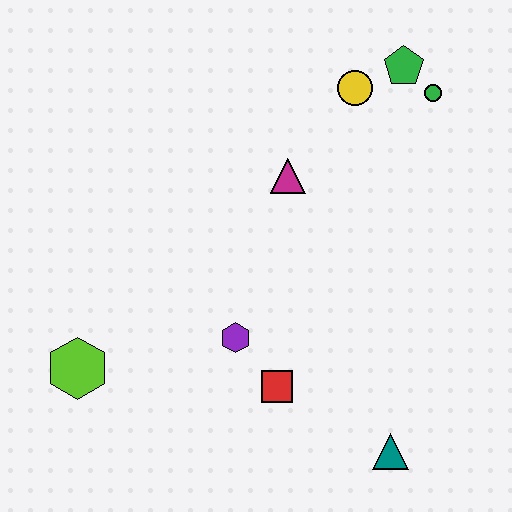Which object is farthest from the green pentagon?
The lime hexagon is farthest from the green pentagon.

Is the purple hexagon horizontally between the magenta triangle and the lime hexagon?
Yes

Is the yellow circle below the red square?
No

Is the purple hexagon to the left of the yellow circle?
Yes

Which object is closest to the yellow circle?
The green pentagon is closest to the yellow circle.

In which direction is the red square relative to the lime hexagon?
The red square is to the right of the lime hexagon.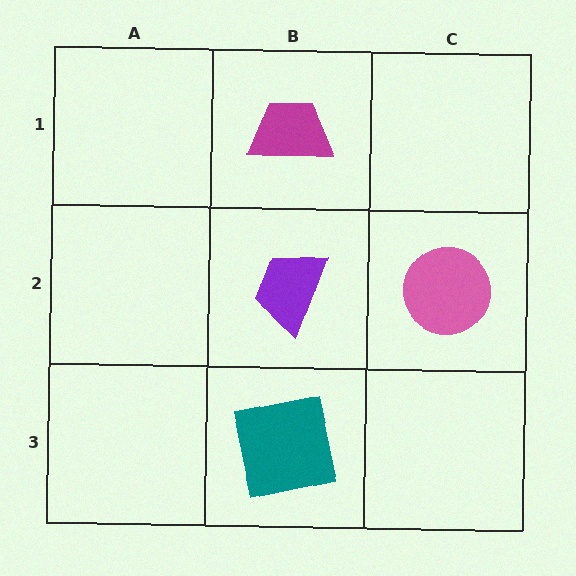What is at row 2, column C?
A pink circle.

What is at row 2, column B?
A purple trapezoid.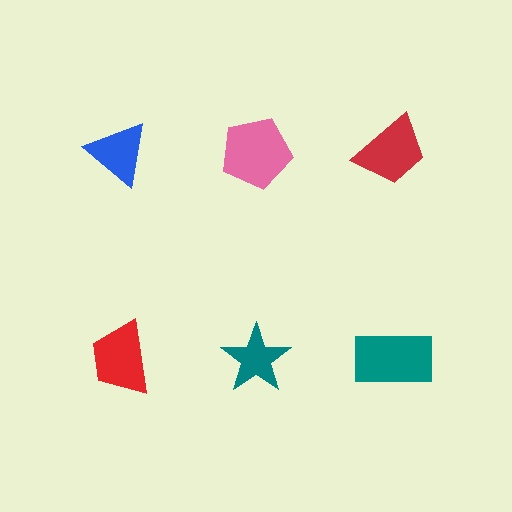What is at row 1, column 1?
A blue triangle.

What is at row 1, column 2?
A pink pentagon.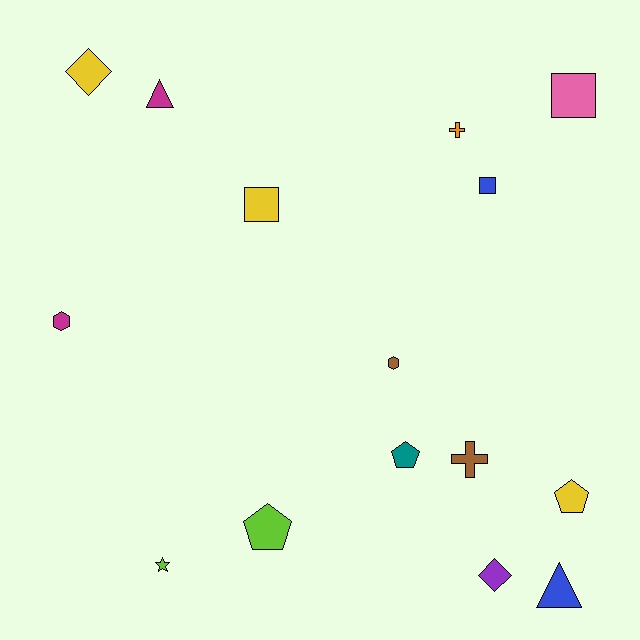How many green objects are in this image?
There are no green objects.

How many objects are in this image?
There are 15 objects.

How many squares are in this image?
There are 3 squares.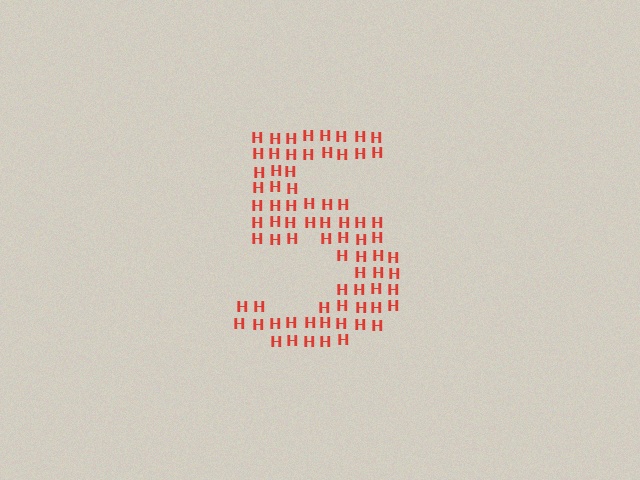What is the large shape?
The large shape is the digit 5.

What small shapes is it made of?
It is made of small letter H's.